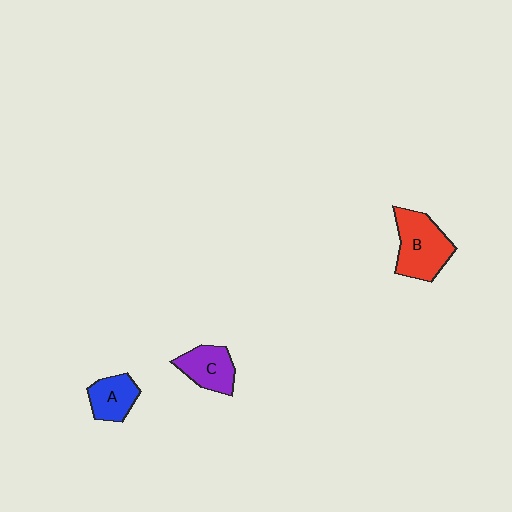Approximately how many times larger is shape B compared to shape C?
Approximately 1.5 times.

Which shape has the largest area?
Shape B (red).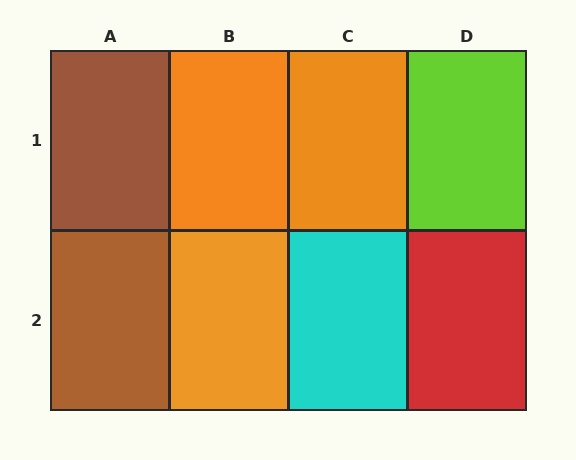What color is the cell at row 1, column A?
Brown.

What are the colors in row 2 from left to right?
Brown, orange, cyan, red.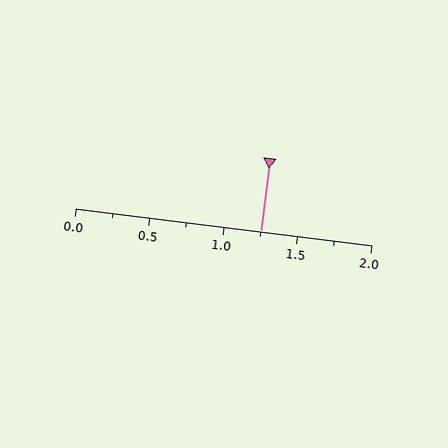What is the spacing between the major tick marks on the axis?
The major ticks are spaced 0.5 apart.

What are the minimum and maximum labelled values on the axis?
The axis runs from 0.0 to 2.0.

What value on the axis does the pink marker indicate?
The marker indicates approximately 1.25.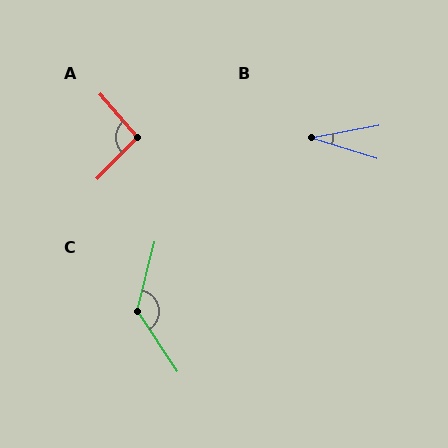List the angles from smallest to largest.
B (28°), A (95°), C (132°).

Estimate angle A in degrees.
Approximately 95 degrees.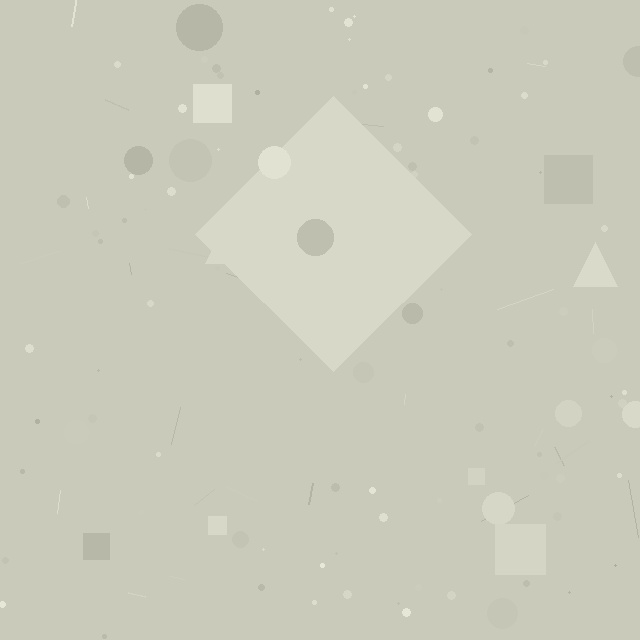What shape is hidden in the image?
A diamond is hidden in the image.